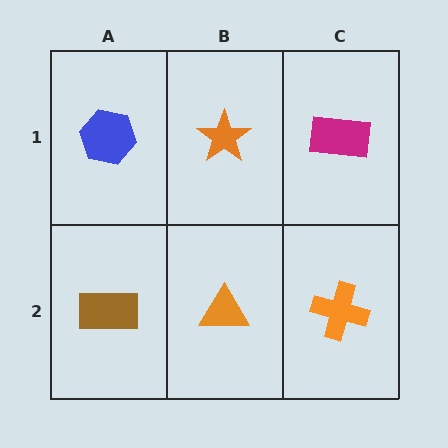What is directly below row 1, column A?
A brown rectangle.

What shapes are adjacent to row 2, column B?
An orange star (row 1, column B), a brown rectangle (row 2, column A), an orange cross (row 2, column C).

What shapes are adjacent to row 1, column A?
A brown rectangle (row 2, column A), an orange star (row 1, column B).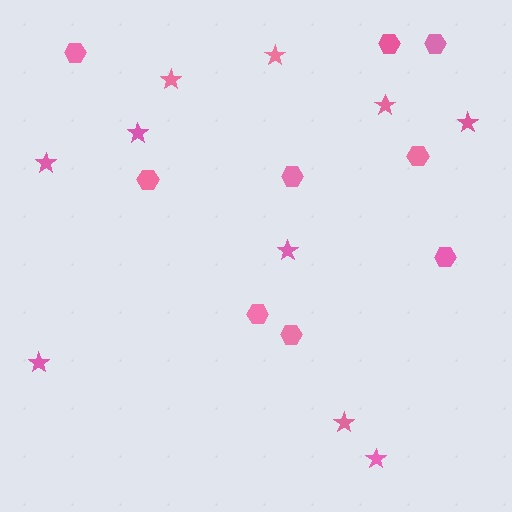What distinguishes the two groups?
There are 2 groups: one group of stars (10) and one group of hexagons (9).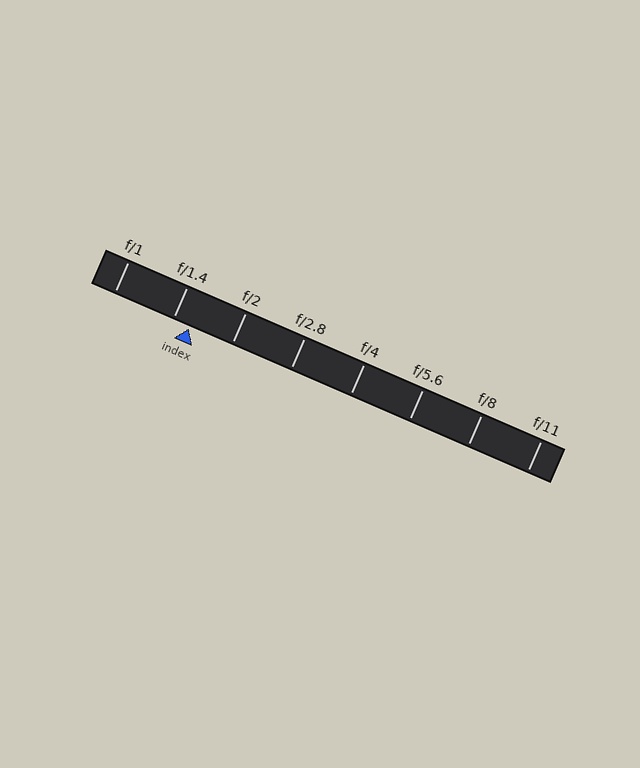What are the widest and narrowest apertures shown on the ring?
The widest aperture shown is f/1 and the narrowest is f/11.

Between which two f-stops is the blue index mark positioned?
The index mark is between f/1.4 and f/2.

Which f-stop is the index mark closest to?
The index mark is closest to f/1.4.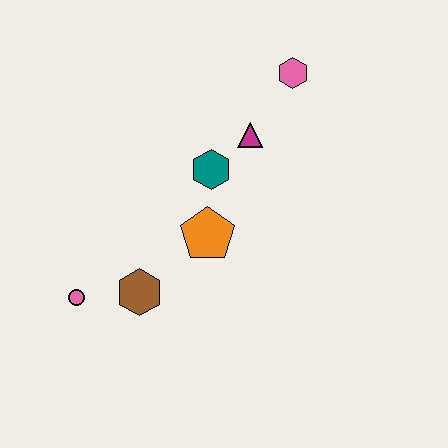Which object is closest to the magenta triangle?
The teal hexagon is closest to the magenta triangle.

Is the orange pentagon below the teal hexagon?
Yes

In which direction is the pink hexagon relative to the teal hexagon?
The pink hexagon is above the teal hexagon.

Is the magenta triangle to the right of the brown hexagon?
Yes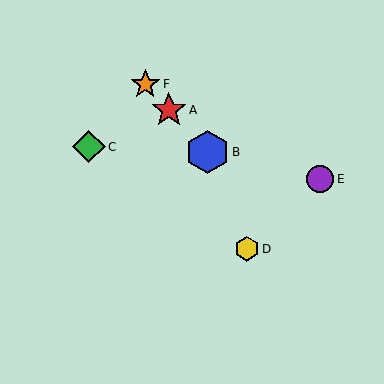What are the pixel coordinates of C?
Object C is at (89, 147).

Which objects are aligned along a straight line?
Objects A, B, F are aligned along a straight line.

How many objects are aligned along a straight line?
3 objects (A, B, F) are aligned along a straight line.